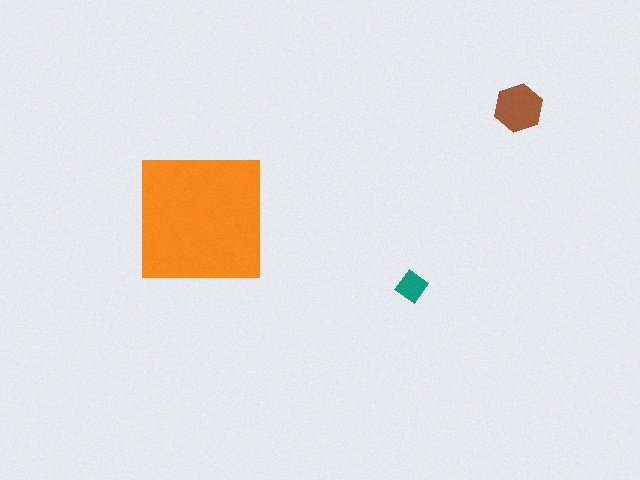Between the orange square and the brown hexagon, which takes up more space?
The orange square.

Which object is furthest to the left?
The orange square is leftmost.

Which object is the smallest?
The teal diamond.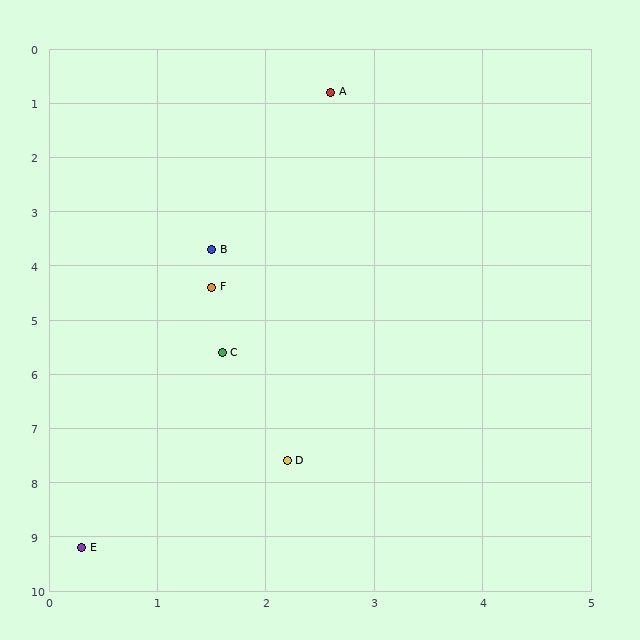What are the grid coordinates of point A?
Point A is at approximately (2.6, 0.8).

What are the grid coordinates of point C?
Point C is at approximately (1.6, 5.6).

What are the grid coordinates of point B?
Point B is at approximately (1.5, 3.7).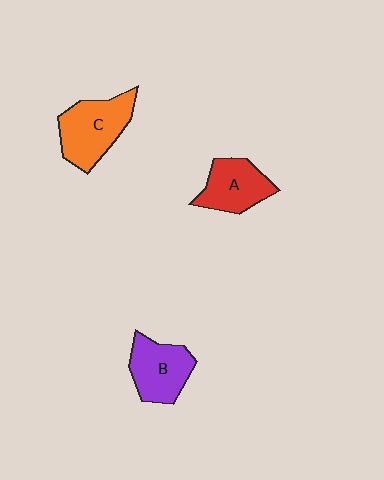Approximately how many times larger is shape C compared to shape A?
Approximately 1.3 times.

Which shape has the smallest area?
Shape A (red).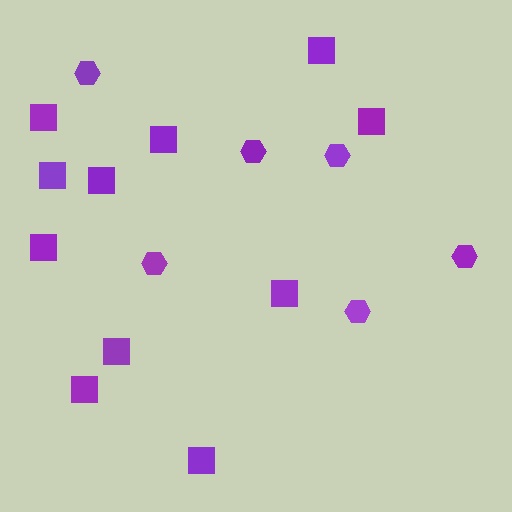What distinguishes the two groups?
There are 2 groups: one group of squares (11) and one group of hexagons (6).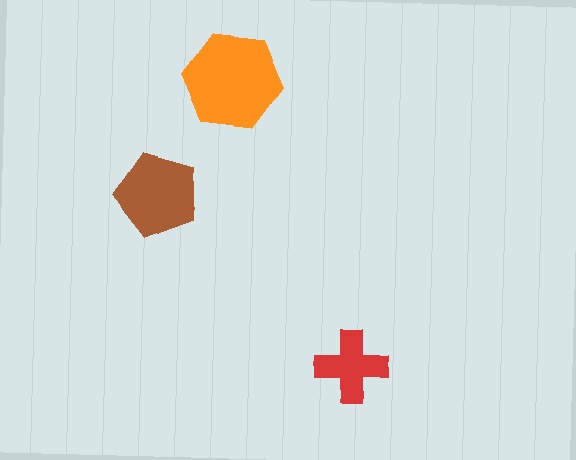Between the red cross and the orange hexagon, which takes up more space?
The orange hexagon.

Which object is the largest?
The orange hexagon.